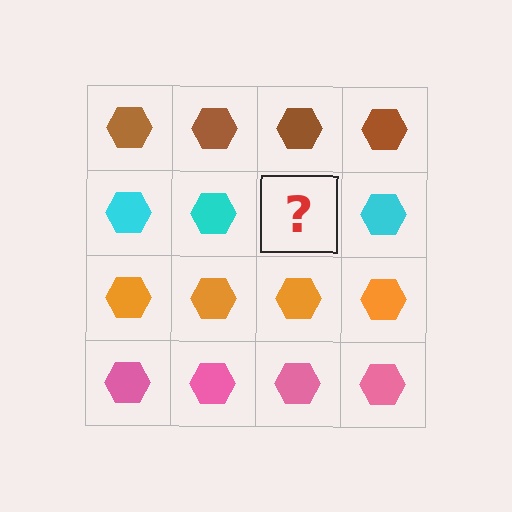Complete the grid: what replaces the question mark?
The question mark should be replaced with a cyan hexagon.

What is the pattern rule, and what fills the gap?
The rule is that each row has a consistent color. The gap should be filled with a cyan hexagon.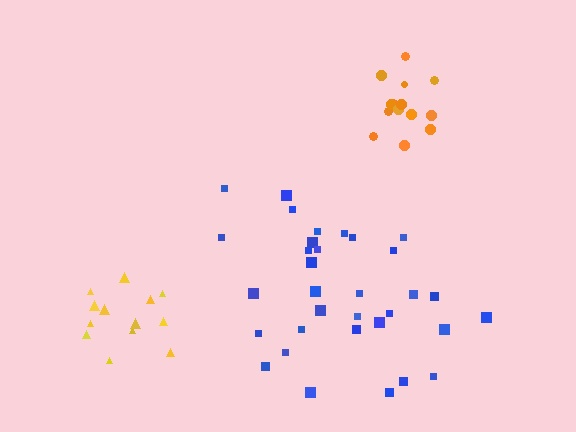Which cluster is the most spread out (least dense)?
Blue.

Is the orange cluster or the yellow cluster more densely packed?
Orange.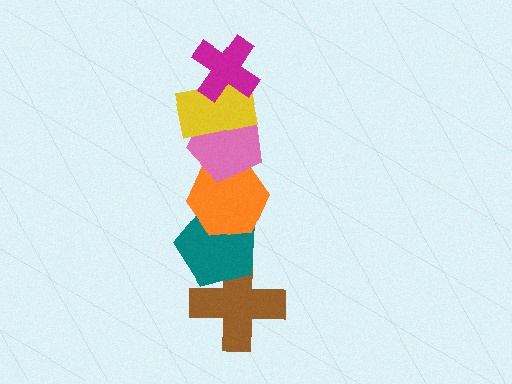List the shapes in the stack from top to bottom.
From top to bottom: the magenta cross, the yellow rectangle, the pink pentagon, the orange hexagon, the teal pentagon, the brown cross.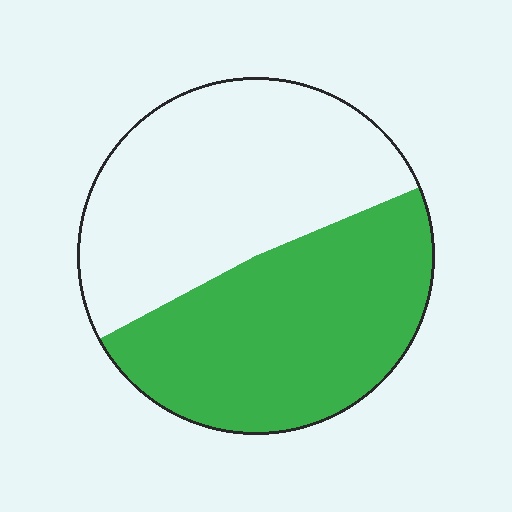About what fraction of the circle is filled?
About one half (1/2).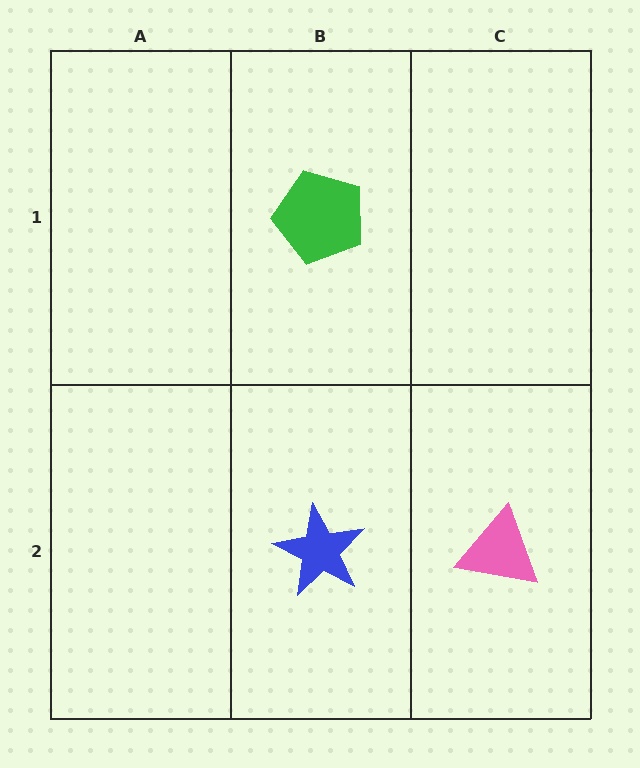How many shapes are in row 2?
2 shapes.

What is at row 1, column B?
A green pentagon.